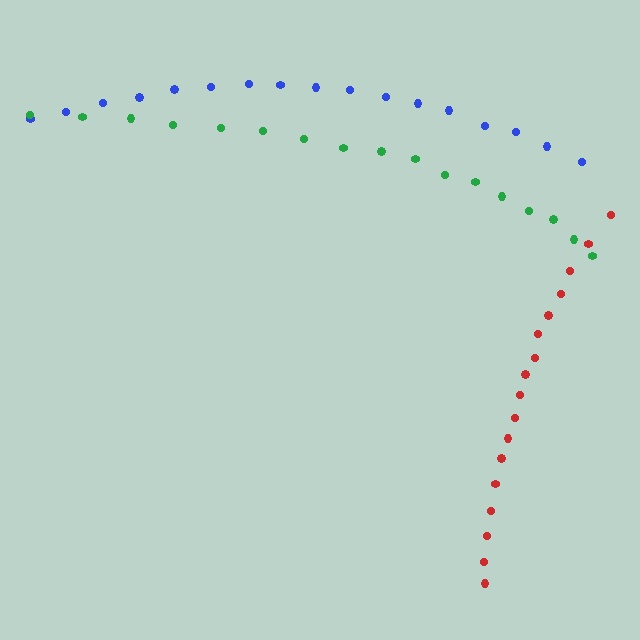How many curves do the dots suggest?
There are 3 distinct paths.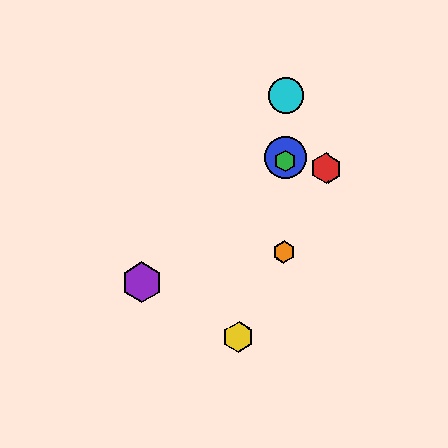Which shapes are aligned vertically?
The blue circle, the green hexagon, the orange hexagon, the cyan circle are aligned vertically.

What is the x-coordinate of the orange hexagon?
The orange hexagon is at x≈284.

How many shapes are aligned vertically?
4 shapes (the blue circle, the green hexagon, the orange hexagon, the cyan circle) are aligned vertically.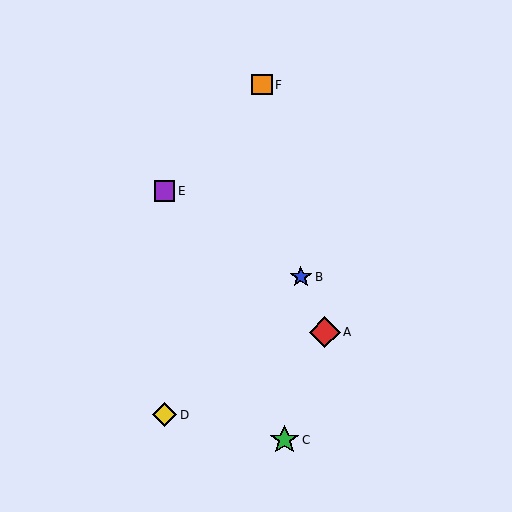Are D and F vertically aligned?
No, D is at x≈165 and F is at x≈262.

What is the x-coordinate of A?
Object A is at x≈325.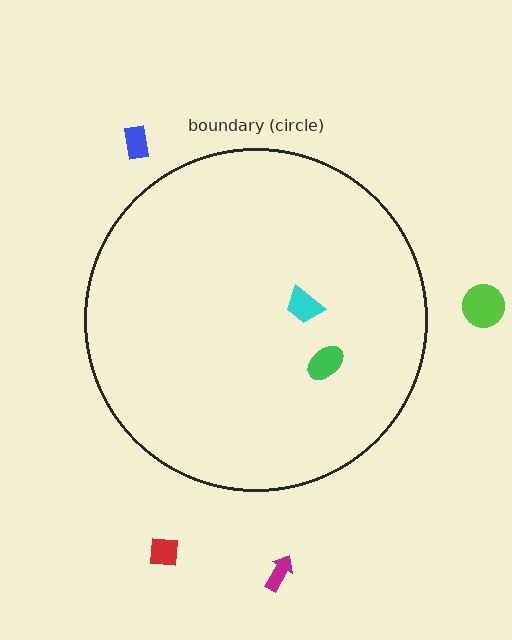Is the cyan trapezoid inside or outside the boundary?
Inside.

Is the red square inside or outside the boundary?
Outside.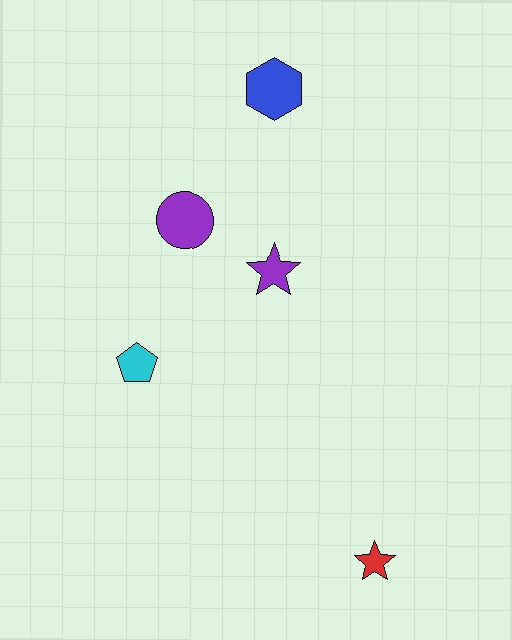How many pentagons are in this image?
There is 1 pentagon.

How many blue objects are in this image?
There is 1 blue object.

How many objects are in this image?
There are 5 objects.